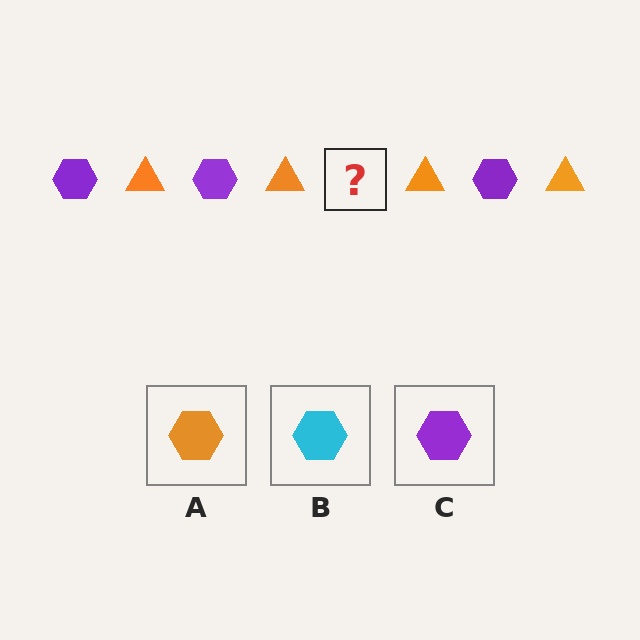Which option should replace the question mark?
Option C.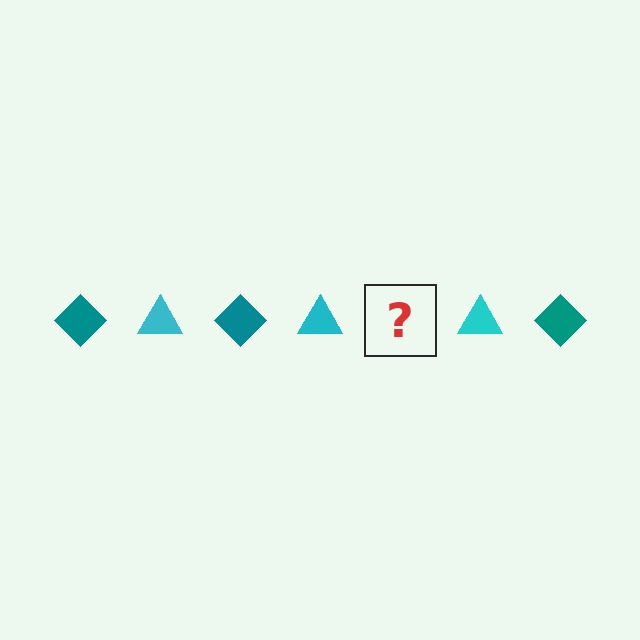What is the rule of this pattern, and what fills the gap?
The rule is that the pattern alternates between teal diamond and cyan triangle. The gap should be filled with a teal diamond.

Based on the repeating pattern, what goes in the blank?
The blank should be a teal diamond.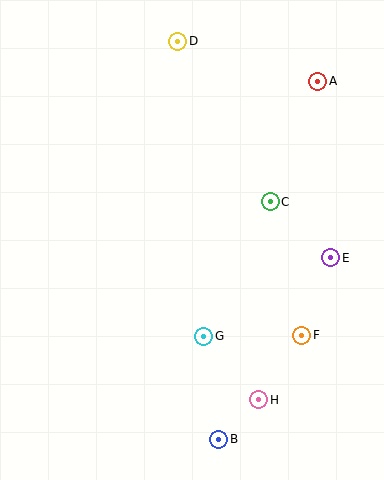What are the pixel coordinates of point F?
Point F is at (302, 335).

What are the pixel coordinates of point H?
Point H is at (259, 400).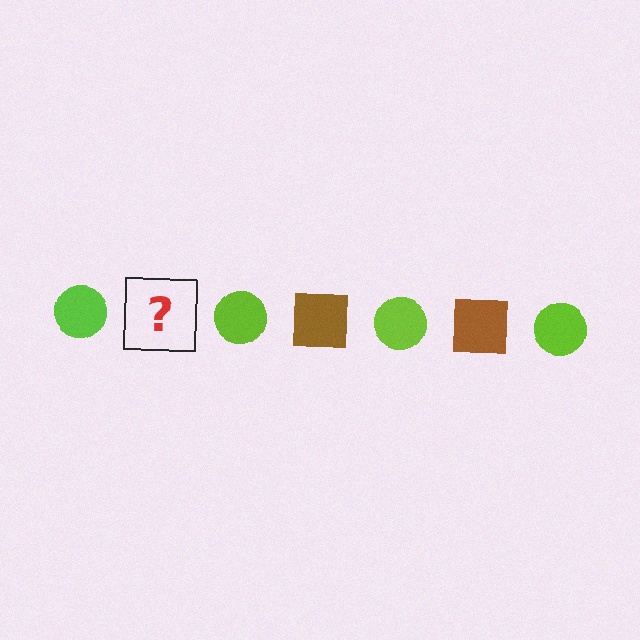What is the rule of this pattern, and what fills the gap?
The rule is that the pattern alternates between lime circle and brown square. The gap should be filled with a brown square.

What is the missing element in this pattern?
The missing element is a brown square.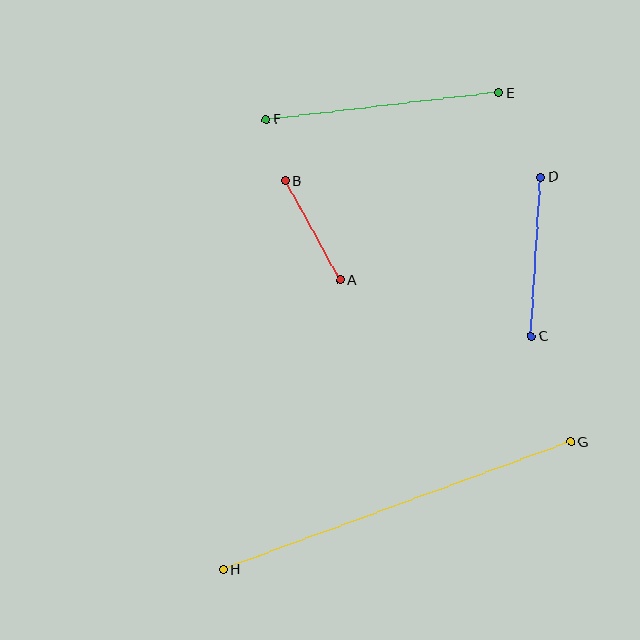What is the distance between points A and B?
The distance is approximately 113 pixels.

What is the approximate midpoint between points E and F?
The midpoint is at approximately (383, 106) pixels.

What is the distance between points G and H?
The distance is approximately 370 pixels.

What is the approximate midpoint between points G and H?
The midpoint is at approximately (397, 506) pixels.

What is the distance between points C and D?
The distance is approximately 159 pixels.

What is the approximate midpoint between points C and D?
The midpoint is at approximately (536, 257) pixels.